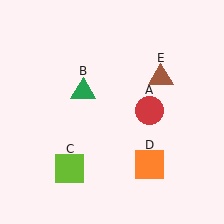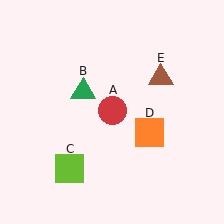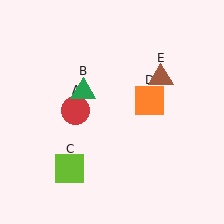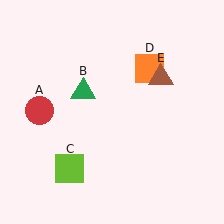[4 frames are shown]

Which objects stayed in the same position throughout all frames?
Green triangle (object B) and lime square (object C) and brown triangle (object E) remained stationary.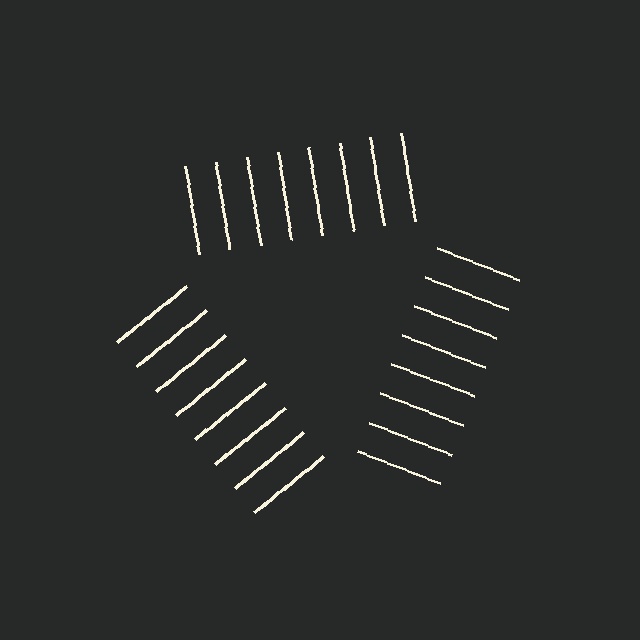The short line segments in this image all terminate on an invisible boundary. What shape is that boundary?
An illusory triangle — the line segments terminate on its edges but no continuous stroke is drawn.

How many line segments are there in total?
24 — 8 along each of the 3 edges.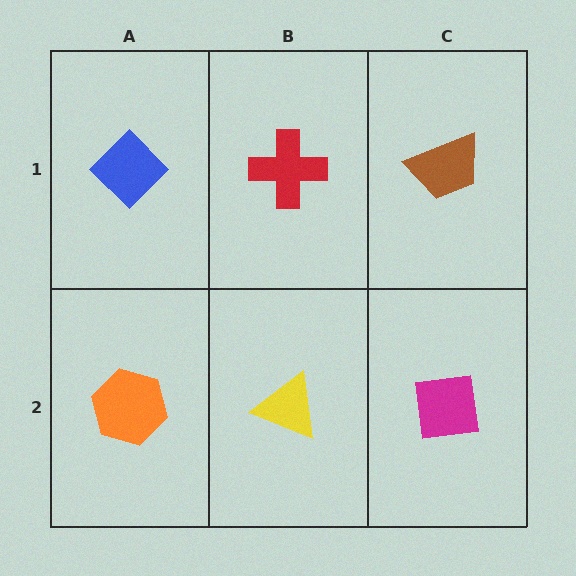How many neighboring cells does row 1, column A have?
2.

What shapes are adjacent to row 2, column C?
A brown trapezoid (row 1, column C), a yellow triangle (row 2, column B).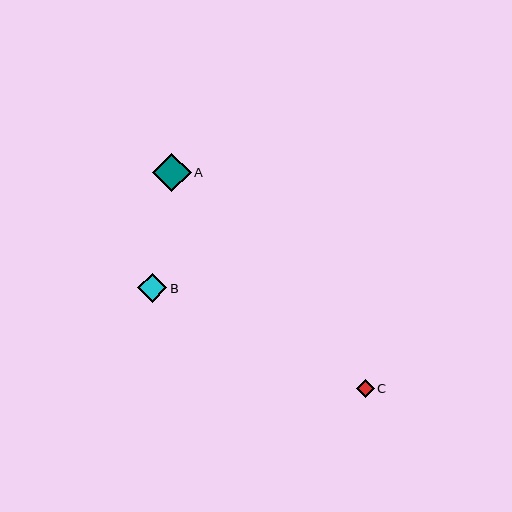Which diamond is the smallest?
Diamond C is the smallest with a size of approximately 18 pixels.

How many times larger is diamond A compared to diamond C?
Diamond A is approximately 2.1 times the size of diamond C.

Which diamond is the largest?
Diamond A is the largest with a size of approximately 39 pixels.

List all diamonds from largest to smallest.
From largest to smallest: A, B, C.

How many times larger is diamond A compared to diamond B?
Diamond A is approximately 1.3 times the size of diamond B.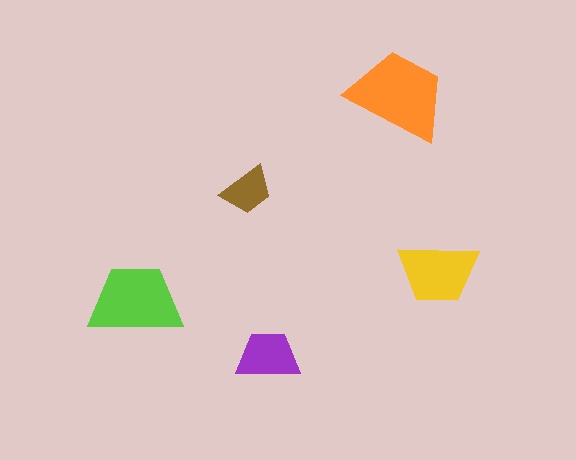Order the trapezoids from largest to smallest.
the orange one, the lime one, the yellow one, the purple one, the brown one.